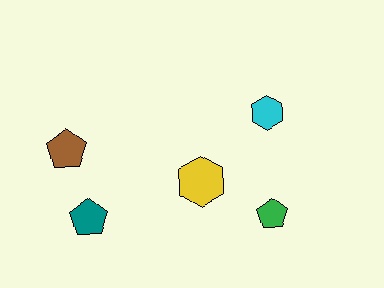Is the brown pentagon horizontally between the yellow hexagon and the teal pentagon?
No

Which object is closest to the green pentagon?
The yellow hexagon is closest to the green pentagon.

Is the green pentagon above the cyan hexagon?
No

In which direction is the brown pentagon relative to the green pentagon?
The brown pentagon is to the left of the green pentagon.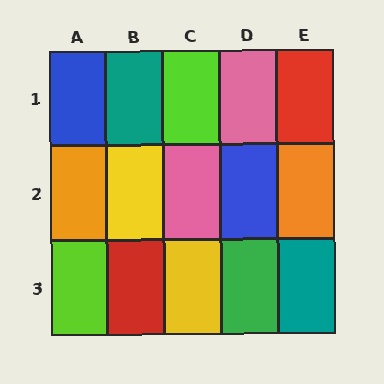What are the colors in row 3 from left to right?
Lime, red, yellow, green, teal.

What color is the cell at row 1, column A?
Blue.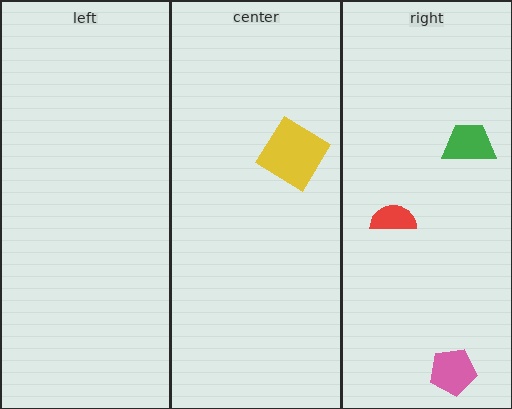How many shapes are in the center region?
1.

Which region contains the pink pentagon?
The right region.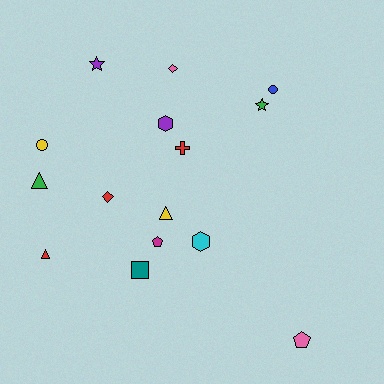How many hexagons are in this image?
There are 2 hexagons.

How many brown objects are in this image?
There are no brown objects.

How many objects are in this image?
There are 15 objects.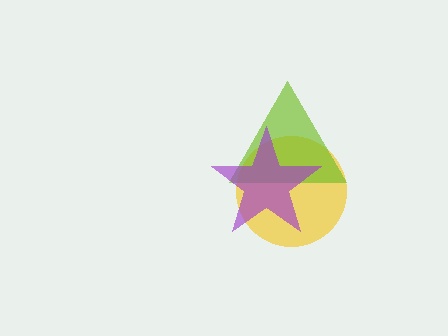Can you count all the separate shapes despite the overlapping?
Yes, there are 3 separate shapes.